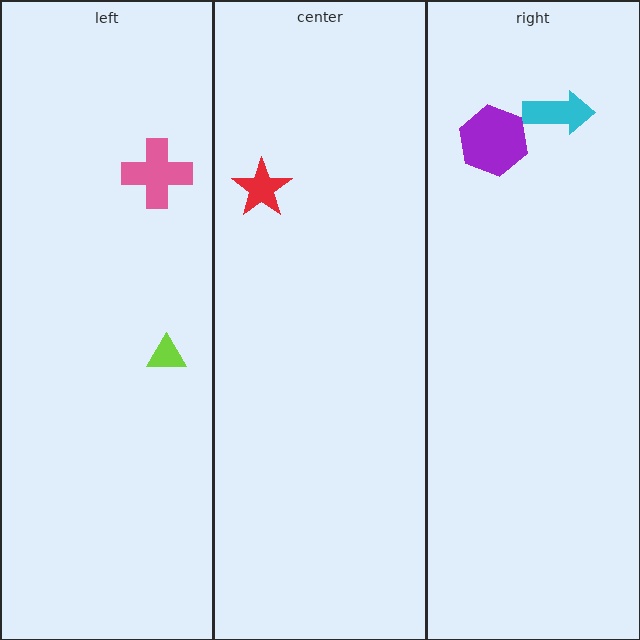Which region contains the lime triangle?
The left region.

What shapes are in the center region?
The red star.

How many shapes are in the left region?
2.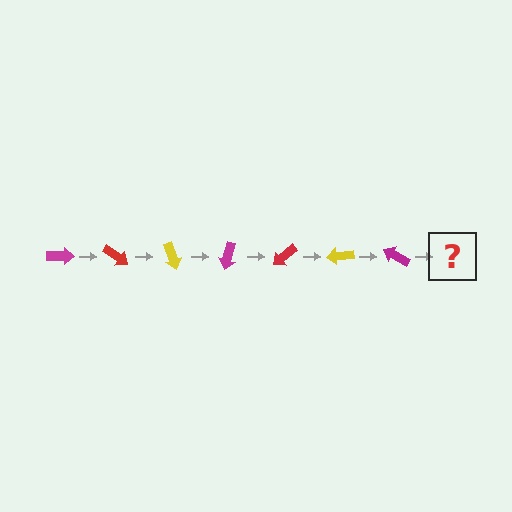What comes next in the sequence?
The next element should be a red arrow, rotated 245 degrees from the start.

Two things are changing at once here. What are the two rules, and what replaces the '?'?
The two rules are that it rotates 35 degrees each step and the color cycles through magenta, red, and yellow. The '?' should be a red arrow, rotated 245 degrees from the start.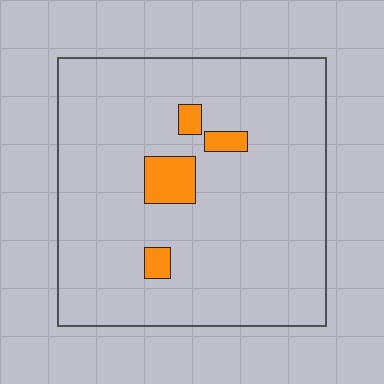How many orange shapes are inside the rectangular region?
4.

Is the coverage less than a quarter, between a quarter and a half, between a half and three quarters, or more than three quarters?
Less than a quarter.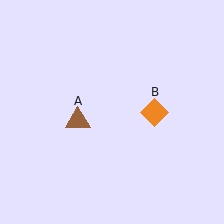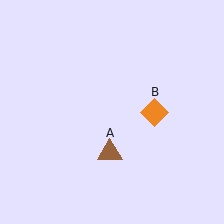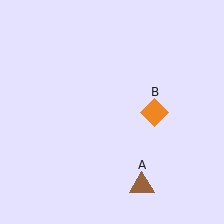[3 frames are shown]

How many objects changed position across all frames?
1 object changed position: brown triangle (object A).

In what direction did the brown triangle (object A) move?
The brown triangle (object A) moved down and to the right.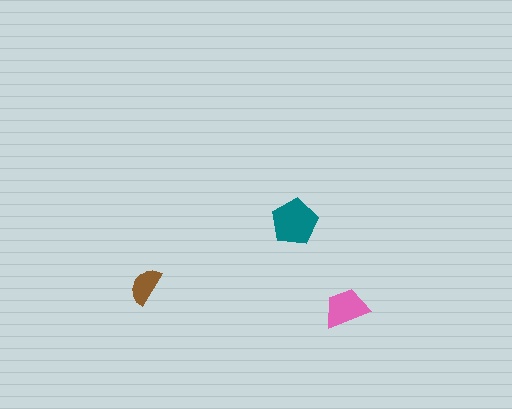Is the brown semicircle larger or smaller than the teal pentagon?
Smaller.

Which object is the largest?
The teal pentagon.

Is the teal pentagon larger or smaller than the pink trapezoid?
Larger.